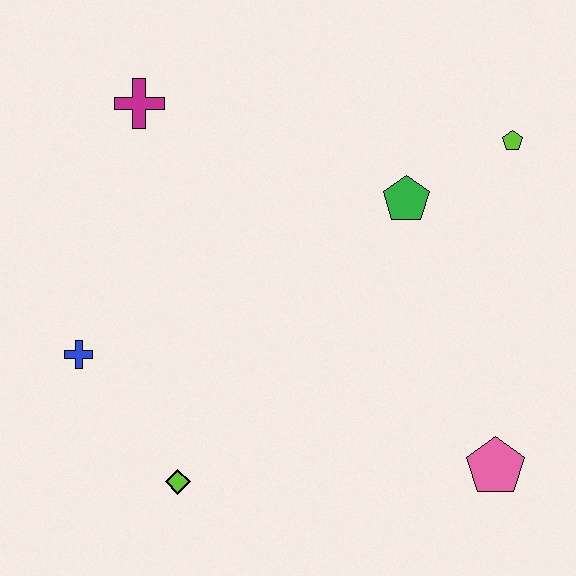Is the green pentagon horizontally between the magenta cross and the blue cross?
No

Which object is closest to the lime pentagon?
The green pentagon is closest to the lime pentagon.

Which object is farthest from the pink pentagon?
The magenta cross is farthest from the pink pentagon.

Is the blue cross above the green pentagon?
No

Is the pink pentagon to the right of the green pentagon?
Yes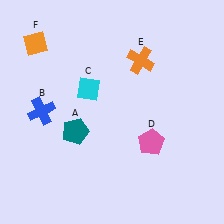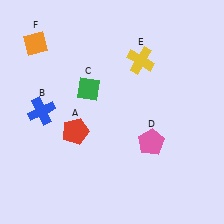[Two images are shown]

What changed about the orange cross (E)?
In Image 1, E is orange. In Image 2, it changed to yellow.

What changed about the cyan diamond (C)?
In Image 1, C is cyan. In Image 2, it changed to green.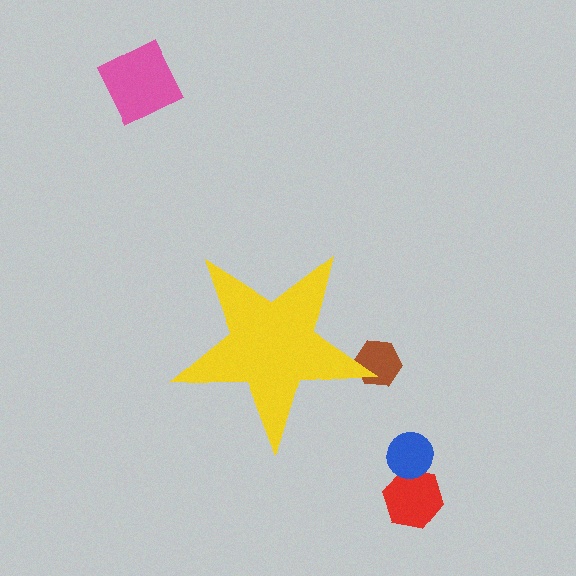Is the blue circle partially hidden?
No, the blue circle is fully visible.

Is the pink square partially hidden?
No, the pink square is fully visible.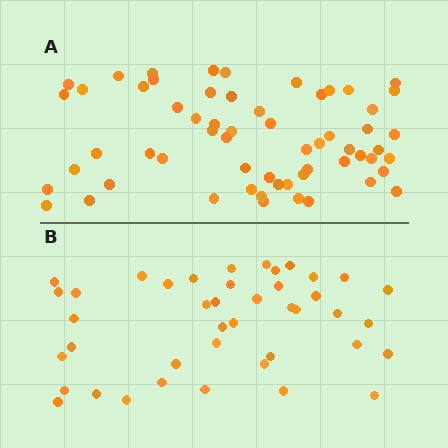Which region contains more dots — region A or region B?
Region A (the top region) has more dots.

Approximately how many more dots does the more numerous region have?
Region A has approximately 20 more dots than region B.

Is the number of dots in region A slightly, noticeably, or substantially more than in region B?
Region A has noticeably more, but not dramatically so. The ratio is roughly 1.4 to 1.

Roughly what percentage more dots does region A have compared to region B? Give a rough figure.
About 45% more.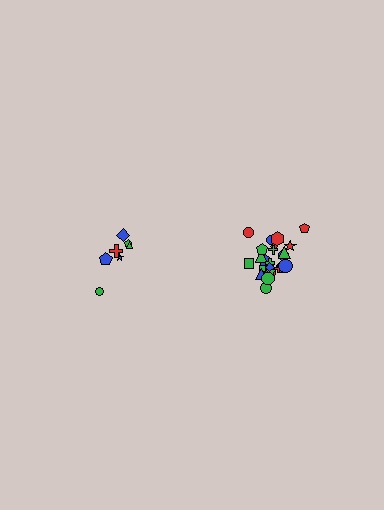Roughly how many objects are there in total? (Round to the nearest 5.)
Roughly 30 objects in total.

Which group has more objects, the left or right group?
The right group.